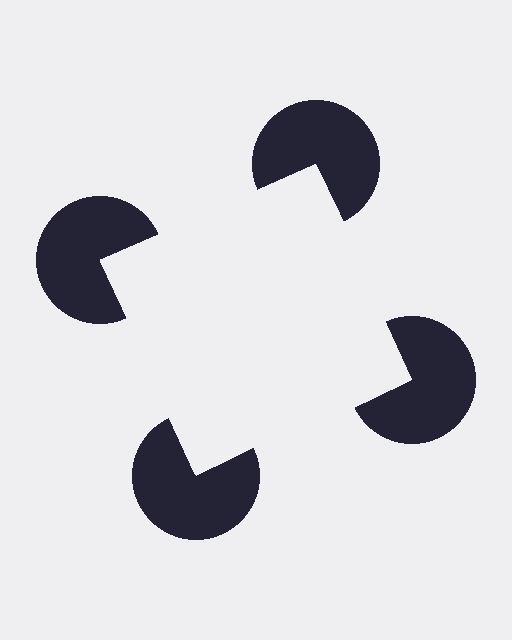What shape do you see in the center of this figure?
An illusory square — its edges are inferred from the aligned wedge cuts in the pac-man discs, not physically drawn.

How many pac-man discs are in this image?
There are 4 — one at each vertex of the illusory square.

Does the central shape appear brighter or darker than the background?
It typically appears slightly brighter than the background, even though no actual brightness change is drawn.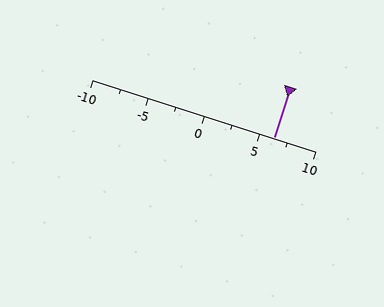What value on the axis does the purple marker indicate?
The marker indicates approximately 6.2.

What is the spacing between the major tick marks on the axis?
The major ticks are spaced 5 apart.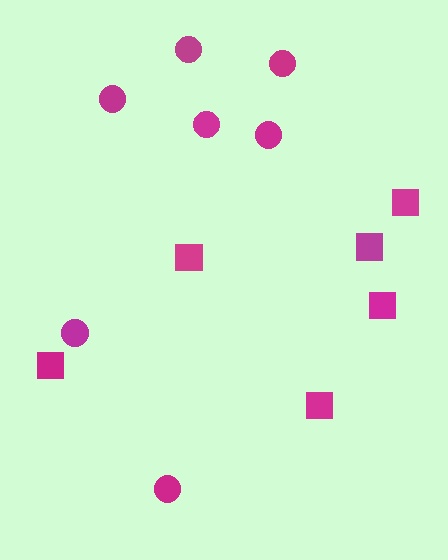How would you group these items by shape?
There are 2 groups: one group of circles (7) and one group of squares (6).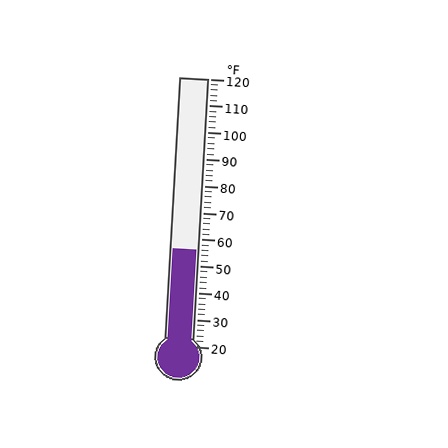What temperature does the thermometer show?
The thermometer shows approximately 56°F.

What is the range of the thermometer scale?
The thermometer scale ranges from 20°F to 120°F.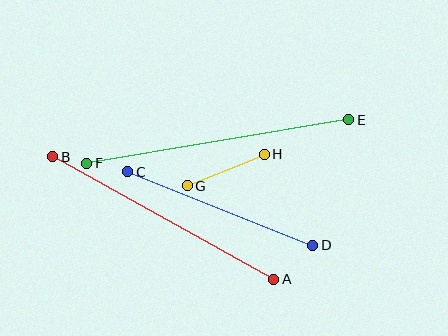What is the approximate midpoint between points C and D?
The midpoint is at approximately (220, 208) pixels.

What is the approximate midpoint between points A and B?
The midpoint is at approximately (163, 218) pixels.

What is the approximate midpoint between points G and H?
The midpoint is at approximately (226, 170) pixels.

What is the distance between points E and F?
The distance is approximately 265 pixels.